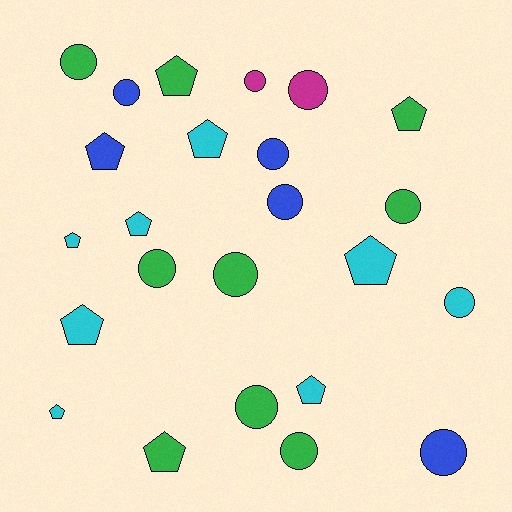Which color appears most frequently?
Green, with 9 objects.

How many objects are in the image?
There are 24 objects.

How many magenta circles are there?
There are 2 magenta circles.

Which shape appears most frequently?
Circle, with 13 objects.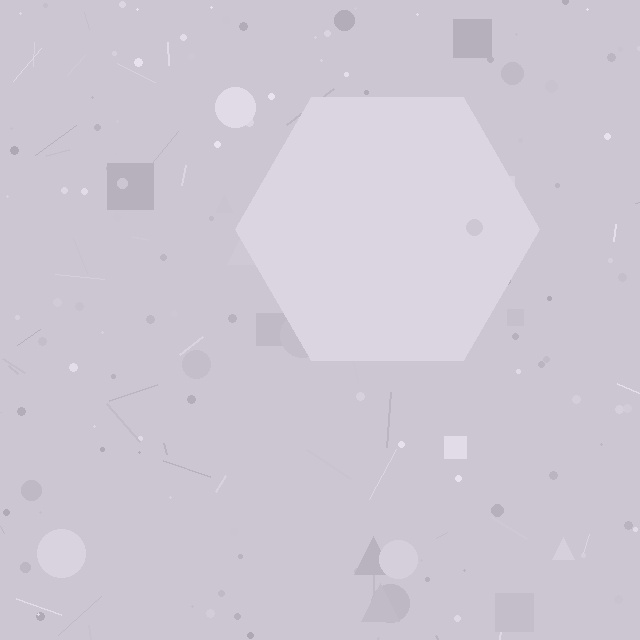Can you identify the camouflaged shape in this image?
The camouflaged shape is a hexagon.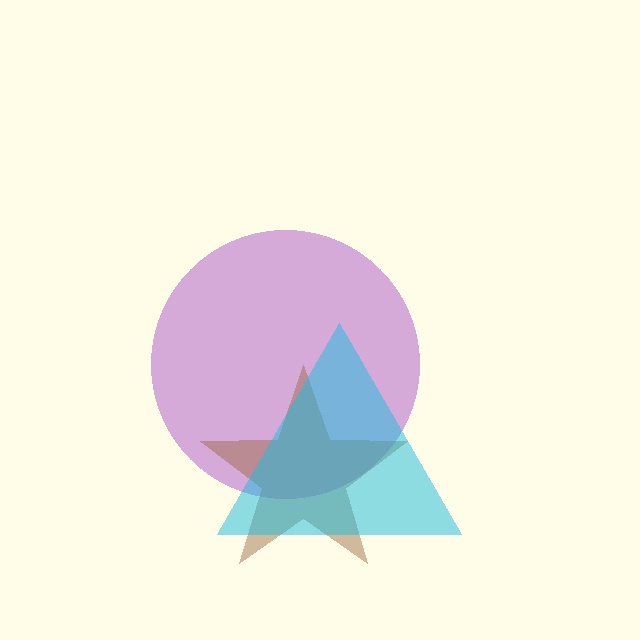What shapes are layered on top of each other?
The layered shapes are: a purple circle, a brown star, a cyan triangle.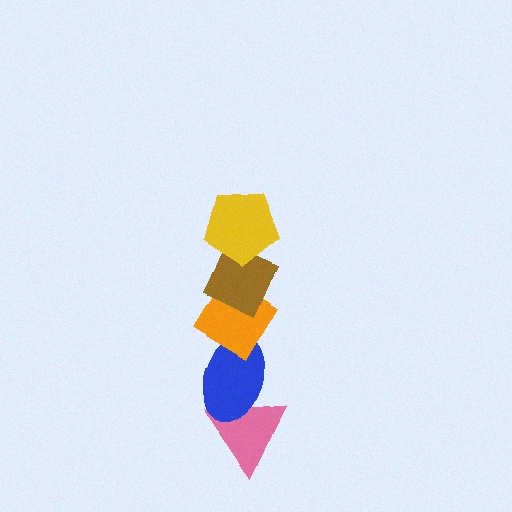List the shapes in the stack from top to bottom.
From top to bottom: the yellow pentagon, the brown diamond, the orange diamond, the blue ellipse, the pink triangle.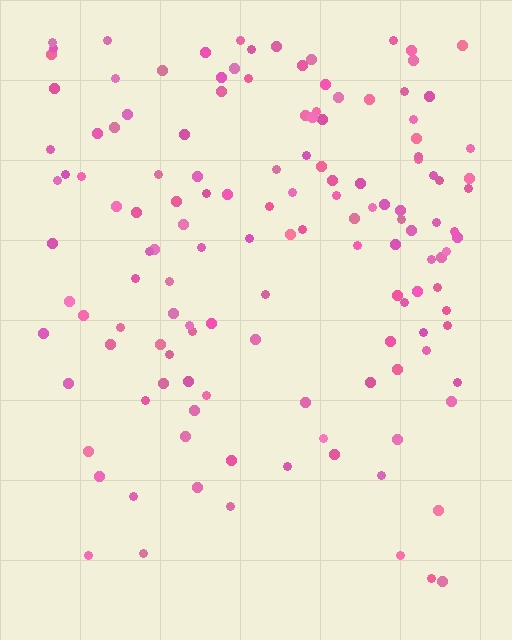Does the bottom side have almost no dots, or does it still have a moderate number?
Still a moderate number, just noticeably fewer than the top.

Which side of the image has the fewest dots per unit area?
The bottom.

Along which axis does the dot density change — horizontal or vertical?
Vertical.